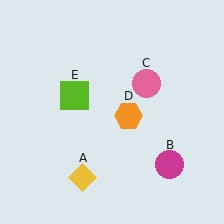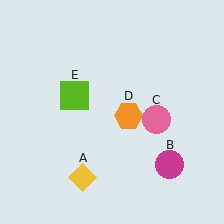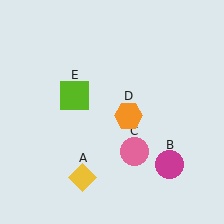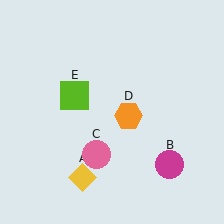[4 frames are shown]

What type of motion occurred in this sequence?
The pink circle (object C) rotated clockwise around the center of the scene.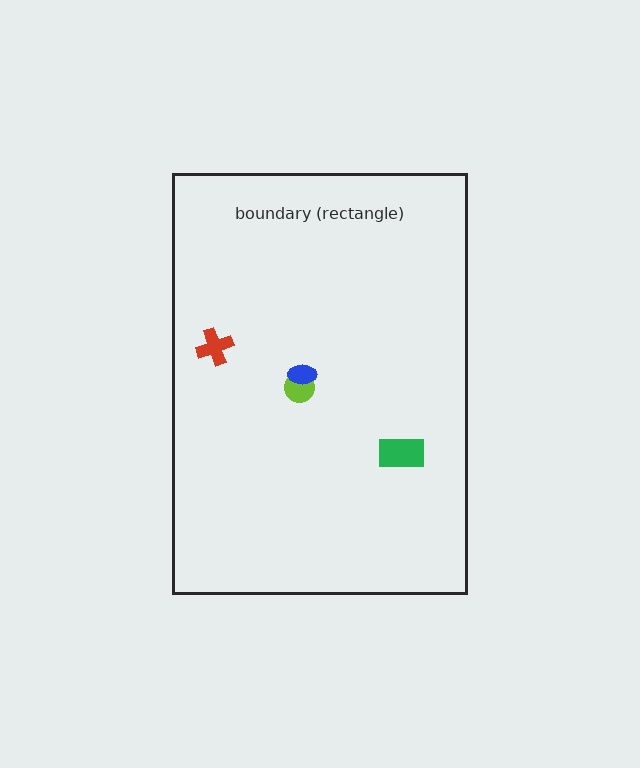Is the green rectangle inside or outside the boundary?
Inside.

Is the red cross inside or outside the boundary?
Inside.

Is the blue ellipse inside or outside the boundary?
Inside.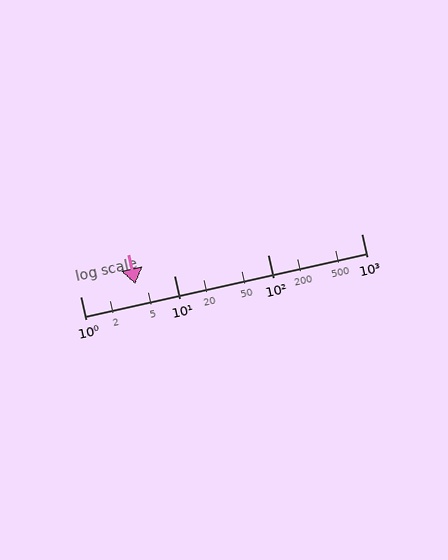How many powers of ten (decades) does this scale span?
The scale spans 3 decades, from 1 to 1000.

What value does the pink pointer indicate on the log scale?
The pointer indicates approximately 3.9.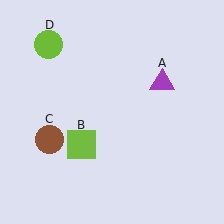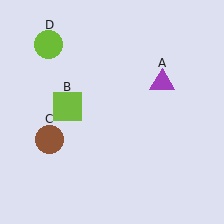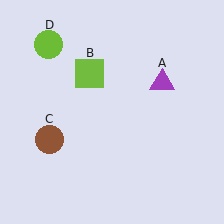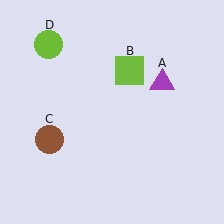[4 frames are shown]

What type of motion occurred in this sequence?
The lime square (object B) rotated clockwise around the center of the scene.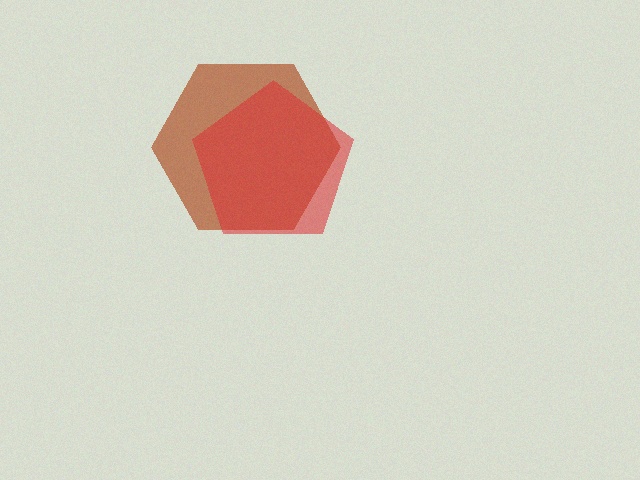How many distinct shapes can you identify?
There are 2 distinct shapes: a brown hexagon, a red pentagon.